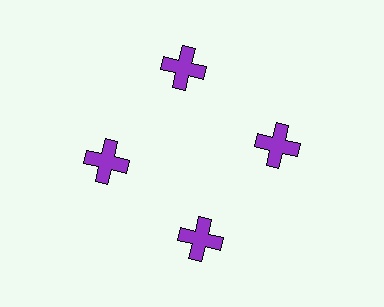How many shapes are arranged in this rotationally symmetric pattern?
There are 4 shapes, arranged in 4 groups of 1.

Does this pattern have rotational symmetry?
Yes, this pattern has 4-fold rotational symmetry. It looks the same after rotating 90 degrees around the center.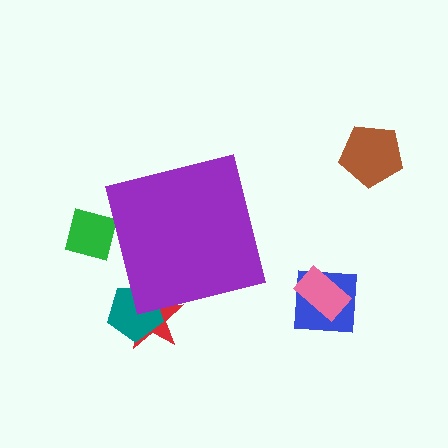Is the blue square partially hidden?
No, the blue square is fully visible.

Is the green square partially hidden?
Yes, the green square is partially hidden behind the purple square.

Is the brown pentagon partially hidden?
No, the brown pentagon is fully visible.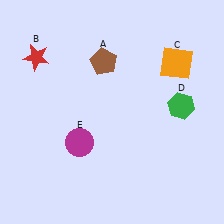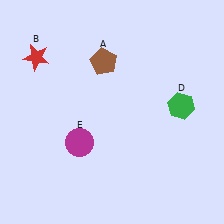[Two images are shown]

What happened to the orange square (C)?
The orange square (C) was removed in Image 2. It was in the top-right area of Image 1.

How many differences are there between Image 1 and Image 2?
There is 1 difference between the two images.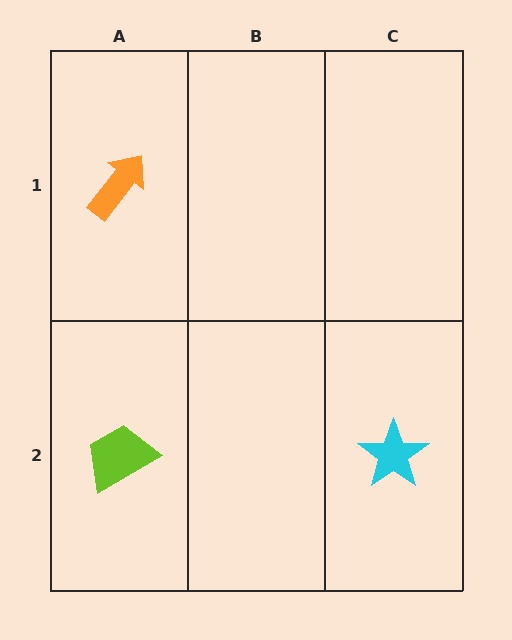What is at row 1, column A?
An orange arrow.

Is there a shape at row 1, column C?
No, that cell is empty.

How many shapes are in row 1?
1 shape.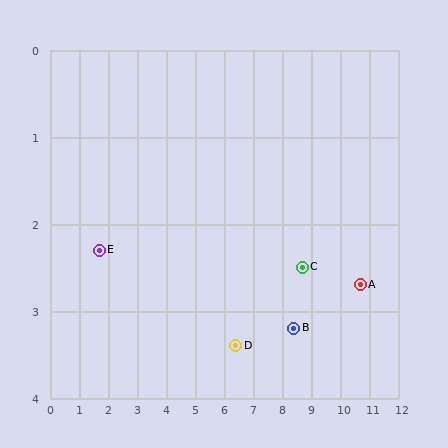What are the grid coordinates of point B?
Point B is at approximately (8.4, 3.2).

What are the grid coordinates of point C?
Point C is at approximately (8.7, 2.5).